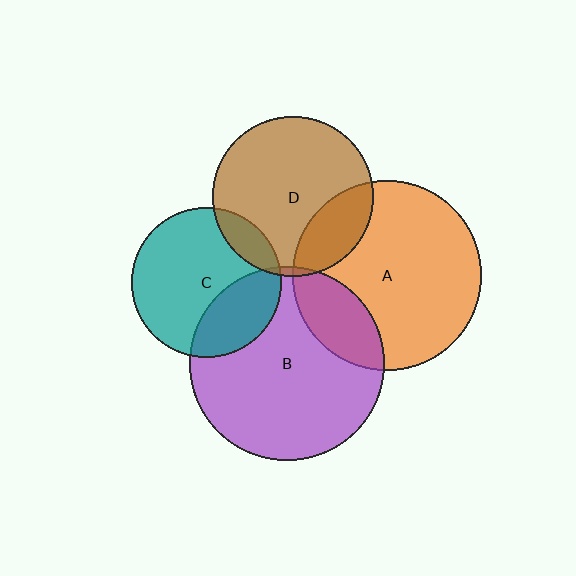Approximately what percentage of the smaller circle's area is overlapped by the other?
Approximately 20%.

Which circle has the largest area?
Circle B (purple).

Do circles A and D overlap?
Yes.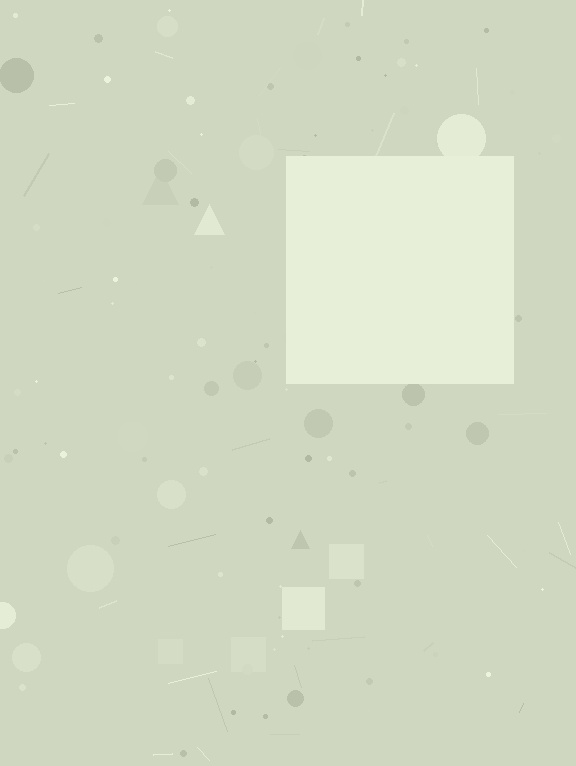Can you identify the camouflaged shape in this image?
The camouflaged shape is a square.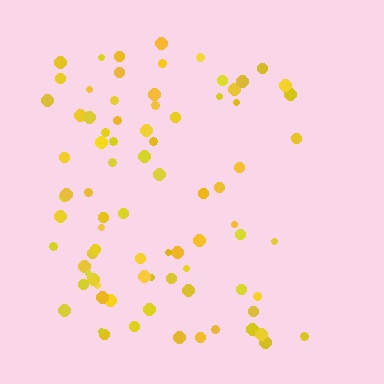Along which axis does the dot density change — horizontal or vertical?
Horizontal.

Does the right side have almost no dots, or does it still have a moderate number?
Still a moderate number, just noticeably fewer than the left.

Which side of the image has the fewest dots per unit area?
The right.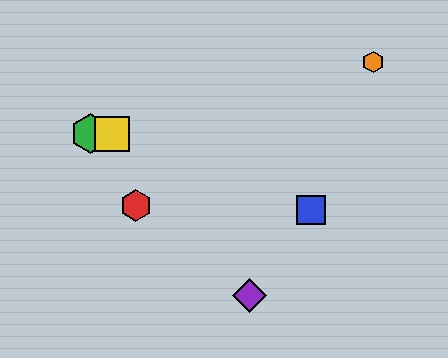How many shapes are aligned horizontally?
2 shapes (the green hexagon, the yellow square) are aligned horizontally.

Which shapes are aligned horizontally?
The green hexagon, the yellow square are aligned horizontally.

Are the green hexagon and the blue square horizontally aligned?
No, the green hexagon is at y≈134 and the blue square is at y≈210.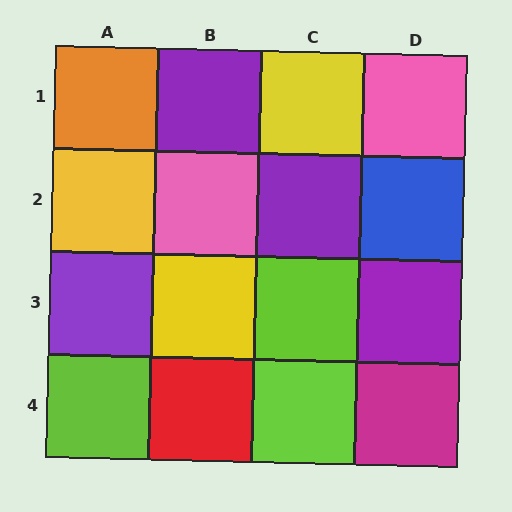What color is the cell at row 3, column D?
Purple.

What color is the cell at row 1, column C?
Yellow.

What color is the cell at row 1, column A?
Orange.